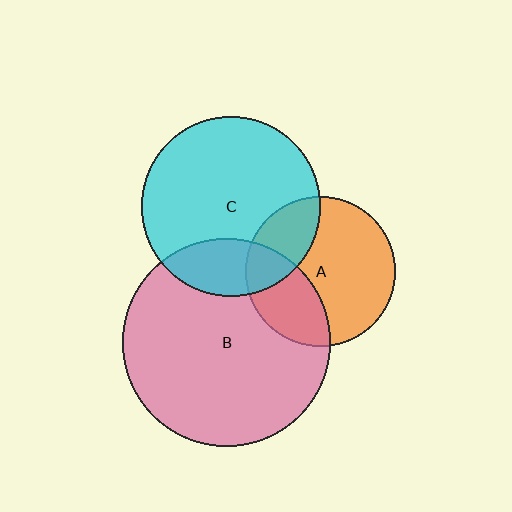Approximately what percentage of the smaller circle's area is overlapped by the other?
Approximately 20%.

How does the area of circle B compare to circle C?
Approximately 1.3 times.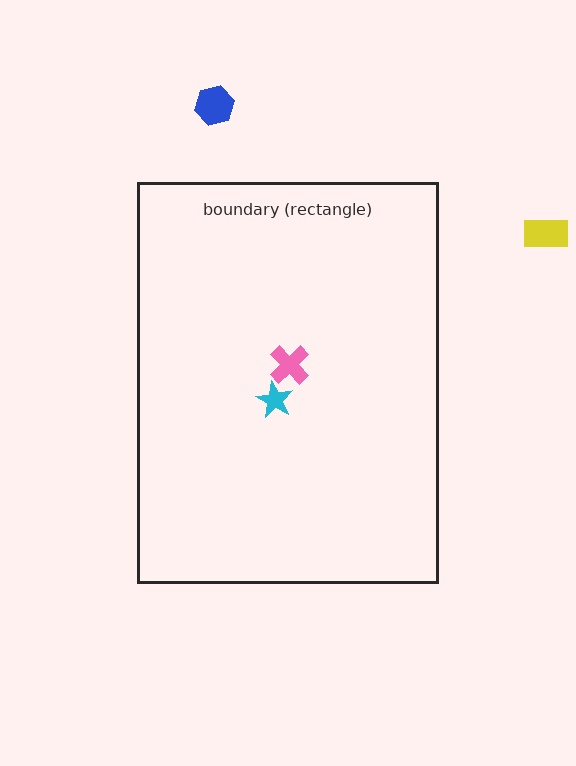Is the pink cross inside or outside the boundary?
Inside.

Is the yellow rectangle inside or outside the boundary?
Outside.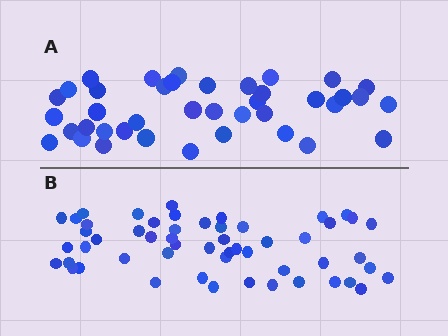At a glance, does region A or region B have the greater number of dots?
Region B (the bottom region) has more dots.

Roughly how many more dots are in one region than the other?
Region B has approximately 15 more dots than region A.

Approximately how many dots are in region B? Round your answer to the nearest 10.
About 50 dots. (The exact count is 54, which rounds to 50.)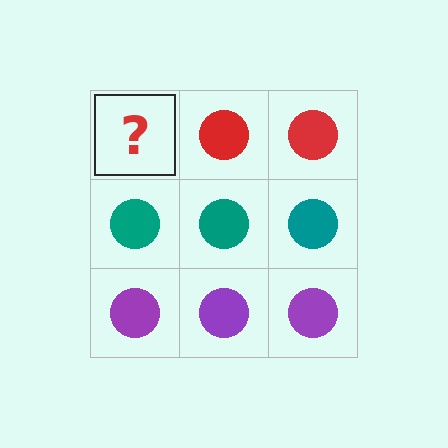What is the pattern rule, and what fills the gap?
The rule is that each row has a consistent color. The gap should be filled with a red circle.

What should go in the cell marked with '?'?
The missing cell should contain a red circle.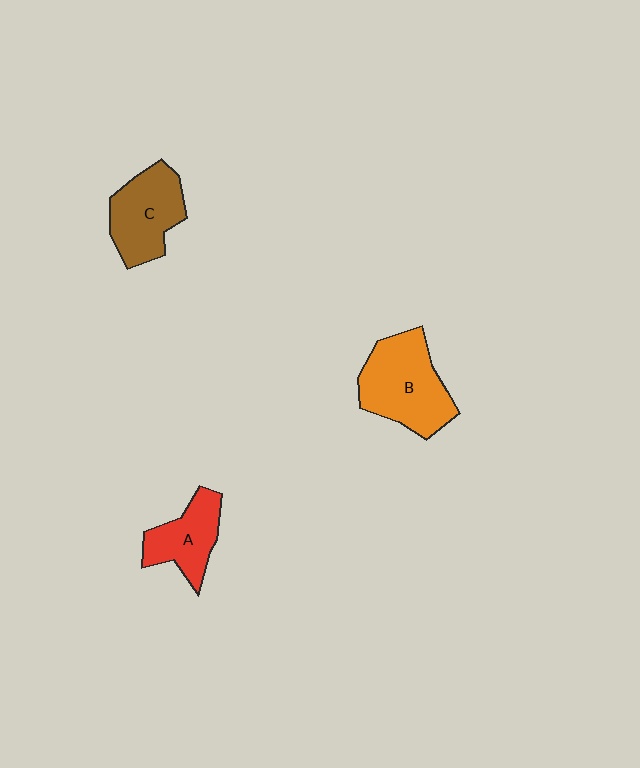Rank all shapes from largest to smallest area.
From largest to smallest: B (orange), C (brown), A (red).